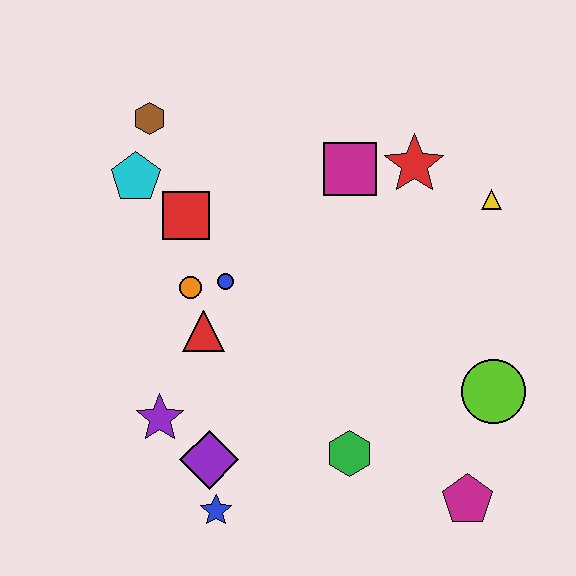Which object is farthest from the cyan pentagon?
The magenta pentagon is farthest from the cyan pentagon.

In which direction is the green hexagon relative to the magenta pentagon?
The green hexagon is to the left of the magenta pentagon.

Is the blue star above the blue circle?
No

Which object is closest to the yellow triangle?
The red star is closest to the yellow triangle.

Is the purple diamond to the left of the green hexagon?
Yes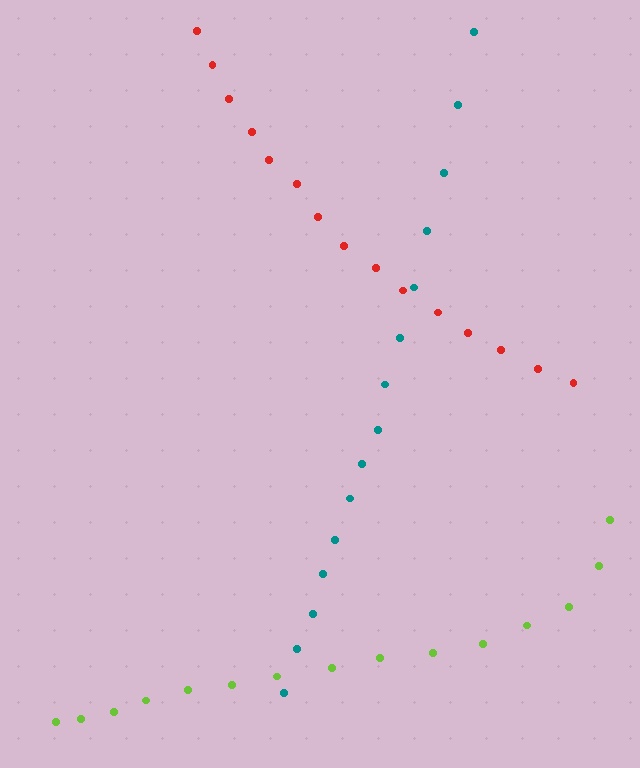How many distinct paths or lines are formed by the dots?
There are 3 distinct paths.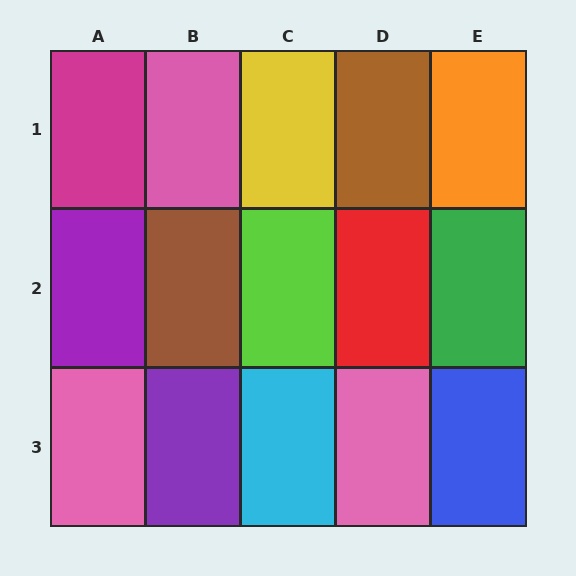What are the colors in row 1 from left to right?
Magenta, pink, yellow, brown, orange.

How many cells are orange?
1 cell is orange.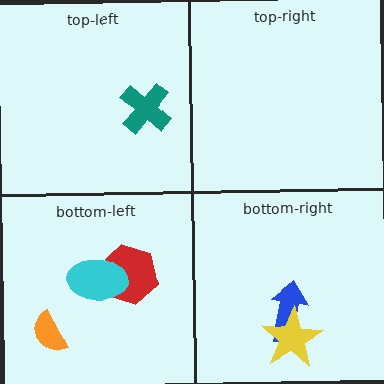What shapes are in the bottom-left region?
The red hexagon, the orange semicircle, the cyan ellipse.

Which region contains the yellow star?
The bottom-right region.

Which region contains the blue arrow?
The bottom-right region.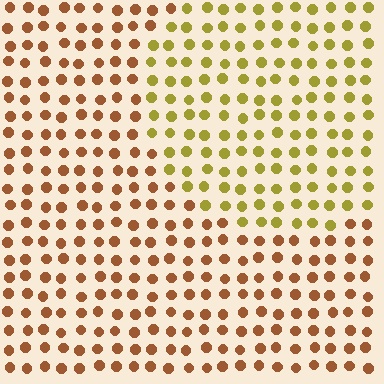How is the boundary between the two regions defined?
The boundary is defined purely by a slight shift in hue (about 38 degrees). Spacing, size, and orientation are identical on both sides.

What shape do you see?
I see a circle.